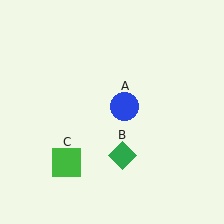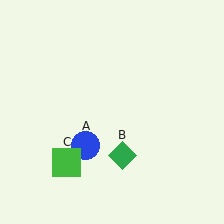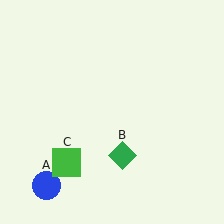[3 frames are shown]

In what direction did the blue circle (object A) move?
The blue circle (object A) moved down and to the left.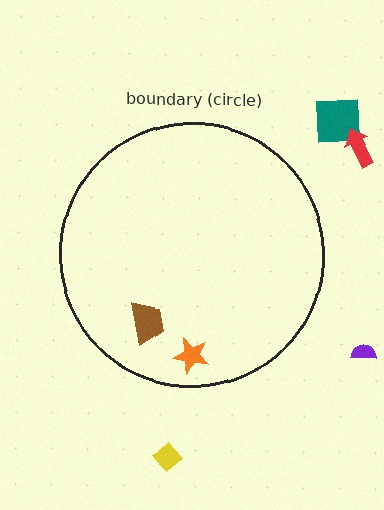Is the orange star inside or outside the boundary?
Inside.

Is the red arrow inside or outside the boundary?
Outside.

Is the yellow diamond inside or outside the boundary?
Outside.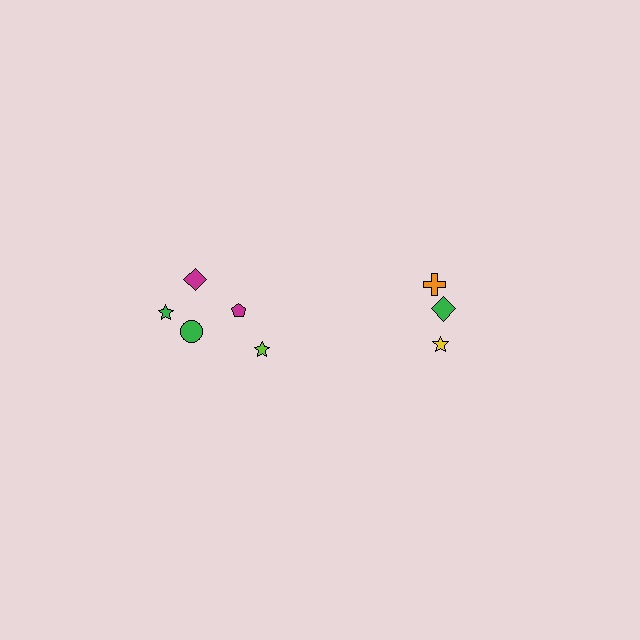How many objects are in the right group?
There are 3 objects.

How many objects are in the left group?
There are 5 objects.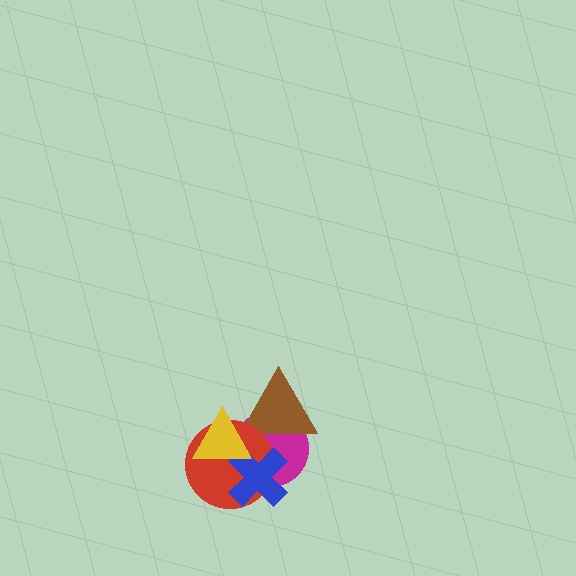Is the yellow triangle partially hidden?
No, no other shape covers it.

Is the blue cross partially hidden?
Yes, it is partially covered by another shape.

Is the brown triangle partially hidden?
Yes, it is partially covered by another shape.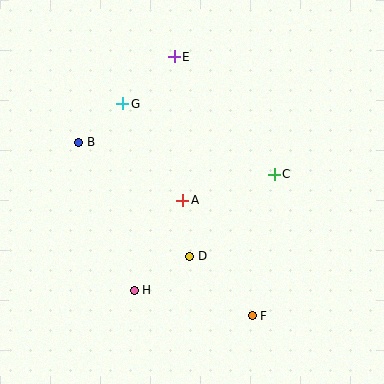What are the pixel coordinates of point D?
Point D is at (190, 256).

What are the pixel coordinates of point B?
Point B is at (79, 142).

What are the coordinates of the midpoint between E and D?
The midpoint between E and D is at (182, 156).